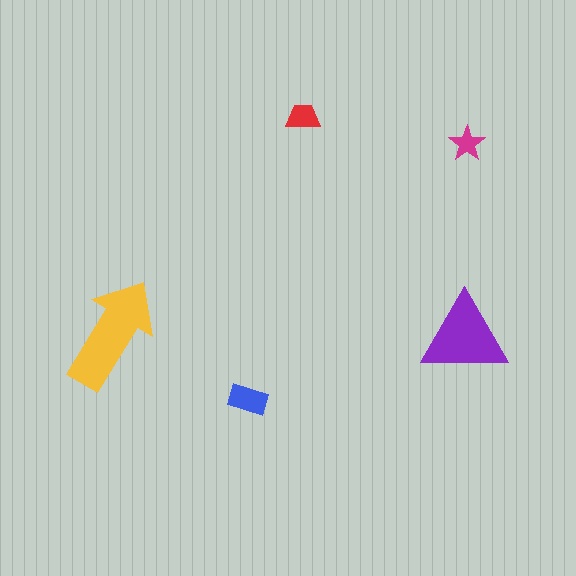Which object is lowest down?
The blue rectangle is bottommost.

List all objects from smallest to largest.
The magenta star, the red trapezoid, the blue rectangle, the purple triangle, the yellow arrow.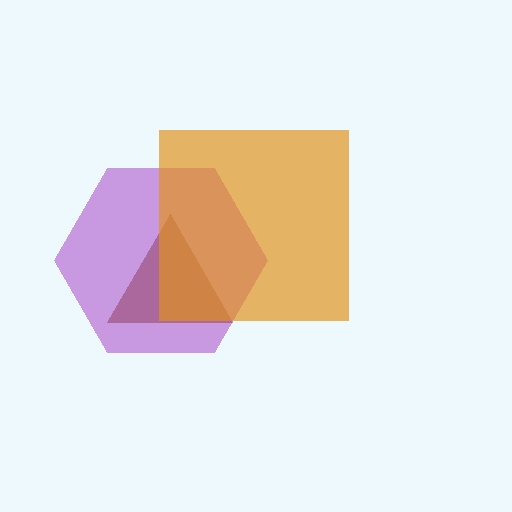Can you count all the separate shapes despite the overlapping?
Yes, there are 3 separate shapes.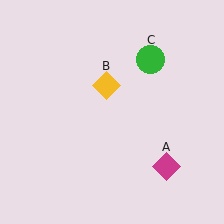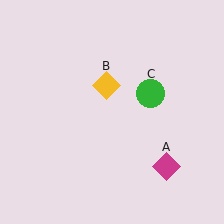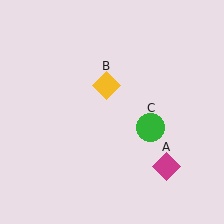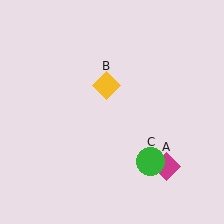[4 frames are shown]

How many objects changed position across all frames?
1 object changed position: green circle (object C).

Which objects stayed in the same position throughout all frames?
Magenta diamond (object A) and yellow diamond (object B) remained stationary.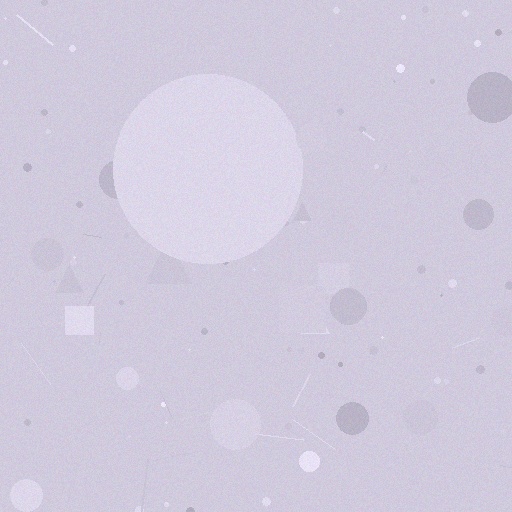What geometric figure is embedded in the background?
A circle is embedded in the background.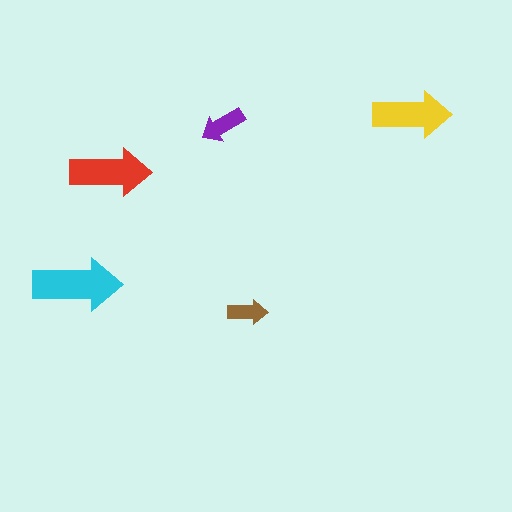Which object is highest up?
The yellow arrow is topmost.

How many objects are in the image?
There are 5 objects in the image.